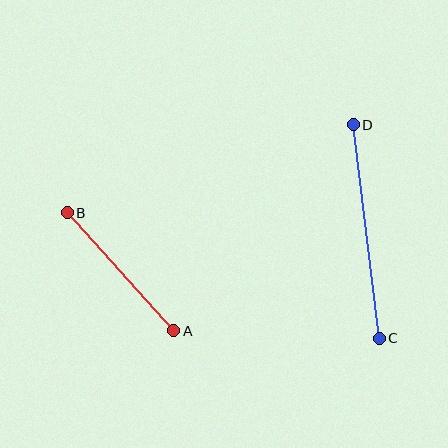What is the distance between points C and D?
The distance is approximately 215 pixels.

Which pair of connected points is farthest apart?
Points C and D are farthest apart.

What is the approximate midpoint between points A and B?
The midpoint is at approximately (121, 272) pixels.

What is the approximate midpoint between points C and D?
The midpoint is at approximately (366, 231) pixels.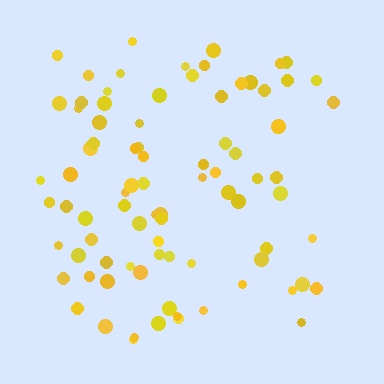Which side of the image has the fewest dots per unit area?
The right.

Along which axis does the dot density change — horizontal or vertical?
Horizontal.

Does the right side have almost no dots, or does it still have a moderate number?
Still a moderate number, just noticeably fewer than the left.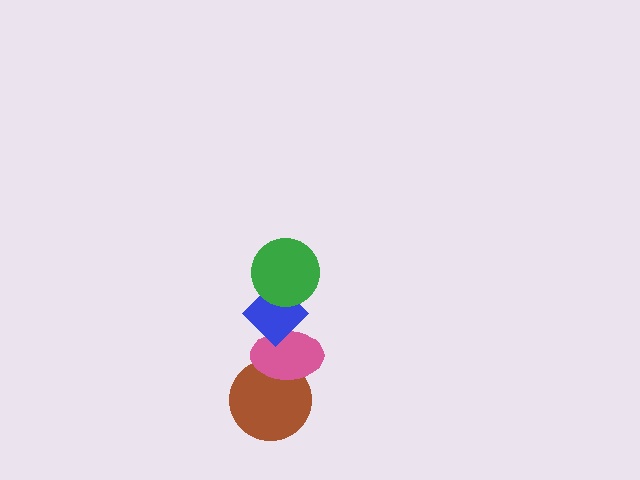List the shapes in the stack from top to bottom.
From top to bottom: the green circle, the blue diamond, the pink ellipse, the brown circle.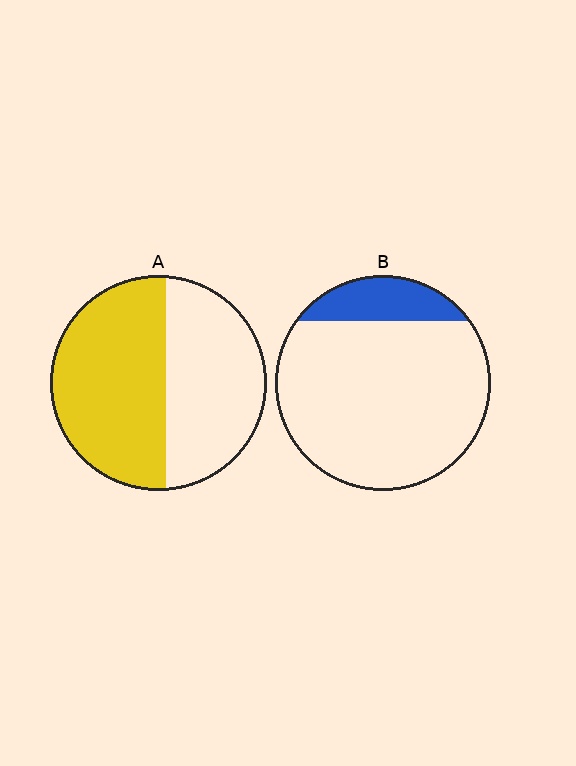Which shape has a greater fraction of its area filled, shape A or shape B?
Shape A.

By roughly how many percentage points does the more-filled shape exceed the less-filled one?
By roughly 40 percentage points (A over B).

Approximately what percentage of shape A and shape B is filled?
A is approximately 55% and B is approximately 15%.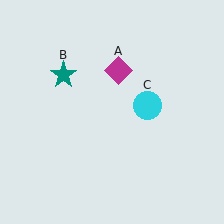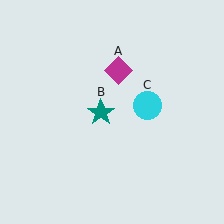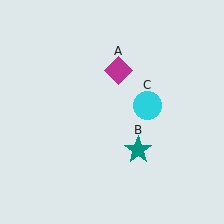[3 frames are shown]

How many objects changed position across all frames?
1 object changed position: teal star (object B).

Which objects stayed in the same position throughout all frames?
Magenta diamond (object A) and cyan circle (object C) remained stationary.